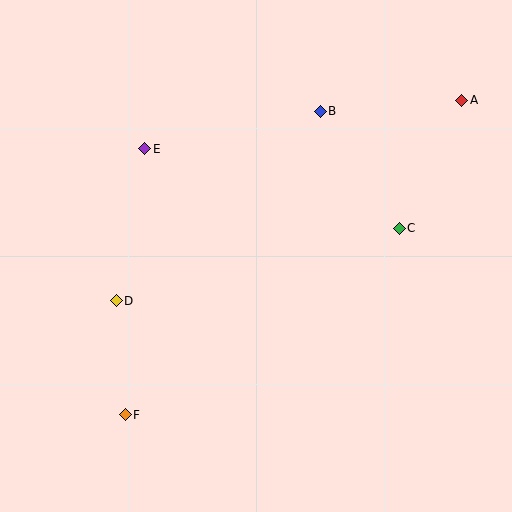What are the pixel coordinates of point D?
Point D is at (116, 301).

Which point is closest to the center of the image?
Point C at (399, 228) is closest to the center.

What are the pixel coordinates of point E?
Point E is at (145, 149).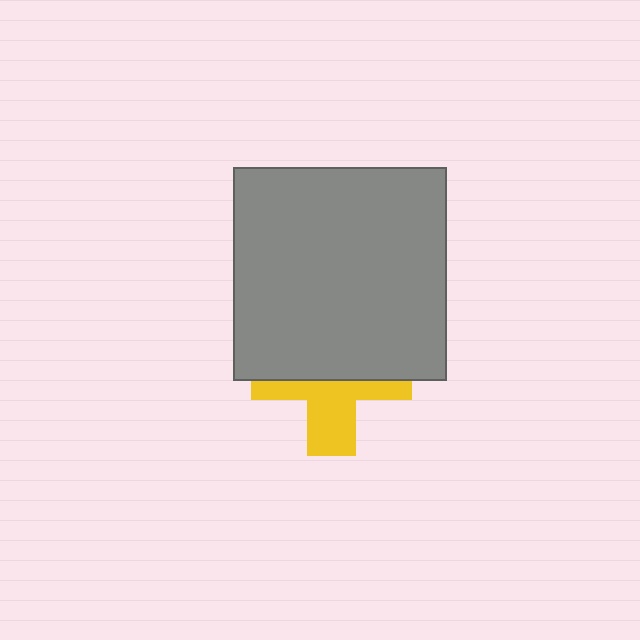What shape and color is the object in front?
The object in front is a gray square.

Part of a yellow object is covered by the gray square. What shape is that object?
It is a cross.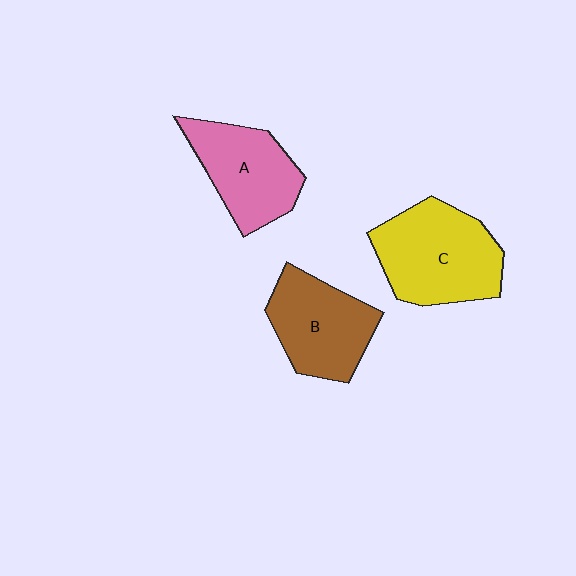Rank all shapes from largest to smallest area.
From largest to smallest: C (yellow), B (brown), A (pink).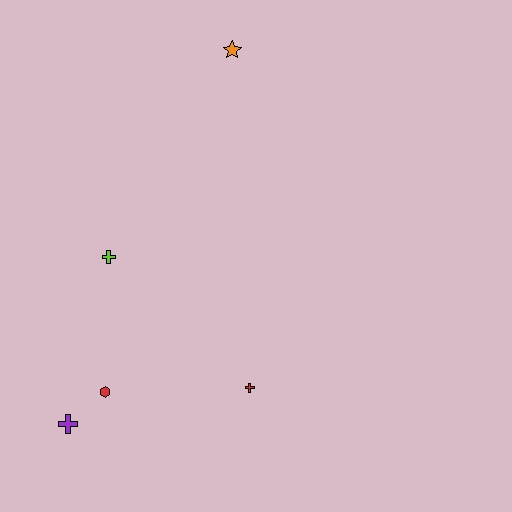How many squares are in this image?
There are no squares.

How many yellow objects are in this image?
There are no yellow objects.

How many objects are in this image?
There are 5 objects.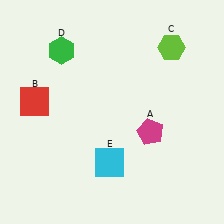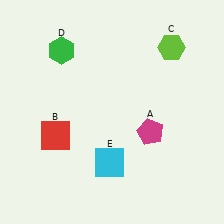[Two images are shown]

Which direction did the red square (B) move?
The red square (B) moved down.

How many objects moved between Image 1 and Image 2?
1 object moved between the two images.